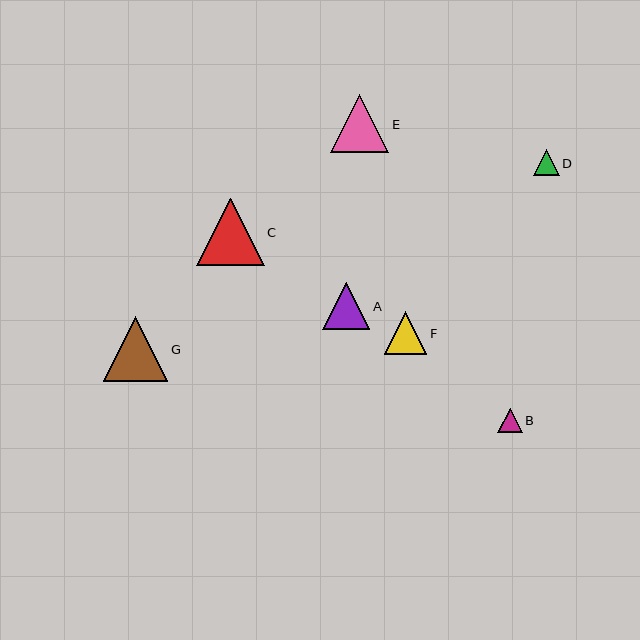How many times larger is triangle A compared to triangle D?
Triangle A is approximately 1.8 times the size of triangle D.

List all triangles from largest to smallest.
From largest to smallest: C, G, E, A, F, D, B.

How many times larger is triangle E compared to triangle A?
Triangle E is approximately 1.2 times the size of triangle A.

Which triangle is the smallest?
Triangle B is the smallest with a size of approximately 24 pixels.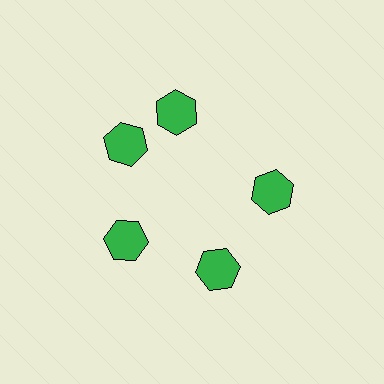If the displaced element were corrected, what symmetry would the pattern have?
It would have 5-fold rotational symmetry — the pattern would map onto itself every 72 degrees.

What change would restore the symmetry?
The symmetry would be restored by rotating it back into even spacing with its neighbors so that all 5 hexagons sit at equal angles and equal distance from the center.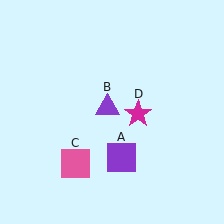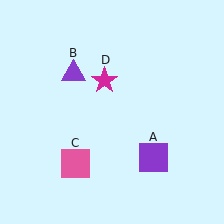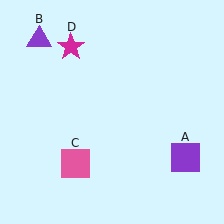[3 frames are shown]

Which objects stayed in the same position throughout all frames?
Pink square (object C) remained stationary.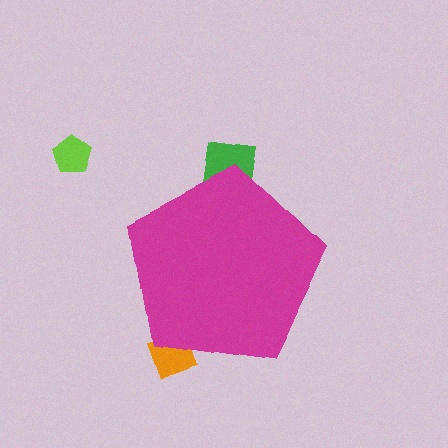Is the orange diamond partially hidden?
Yes, the orange diamond is partially hidden behind the magenta pentagon.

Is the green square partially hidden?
Yes, the green square is partially hidden behind the magenta pentagon.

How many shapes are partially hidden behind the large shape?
2 shapes are partially hidden.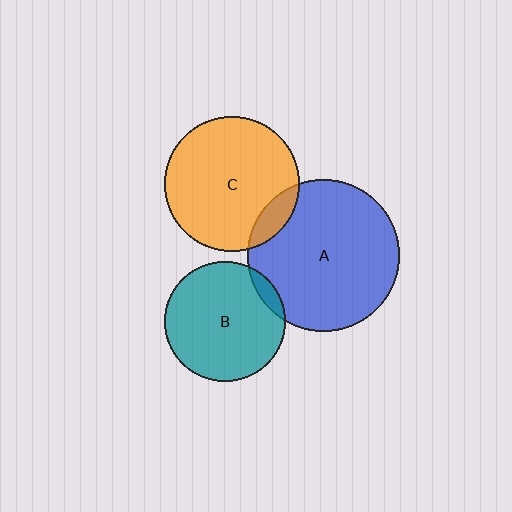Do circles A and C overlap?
Yes.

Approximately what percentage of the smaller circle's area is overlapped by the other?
Approximately 10%.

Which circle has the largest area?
Circle A (blue).